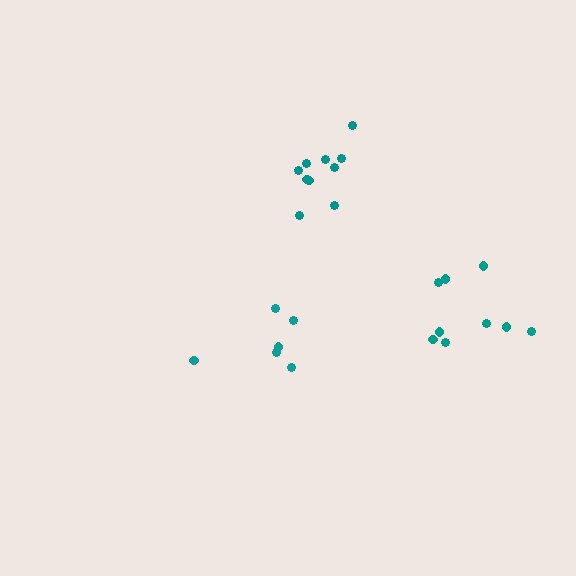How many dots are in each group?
Group 1: 10 dots, Group 2: 9 dots, Group 3: 6 dots (25 total).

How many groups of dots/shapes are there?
There are 3 groups.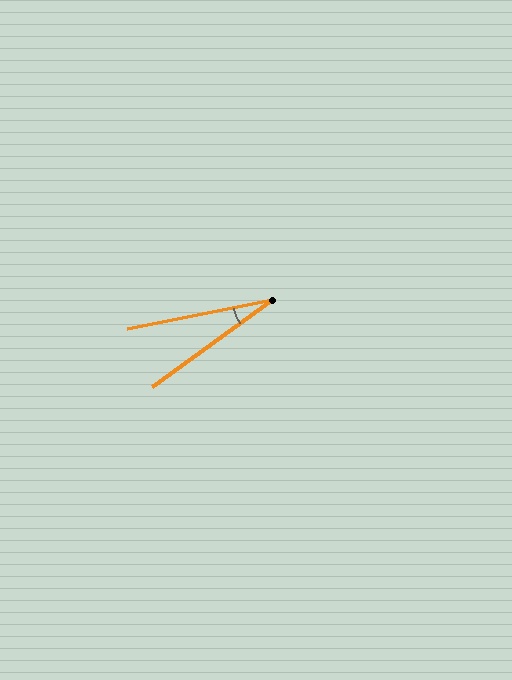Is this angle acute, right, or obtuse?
It is acute.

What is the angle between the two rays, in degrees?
Approximately 25 degrees.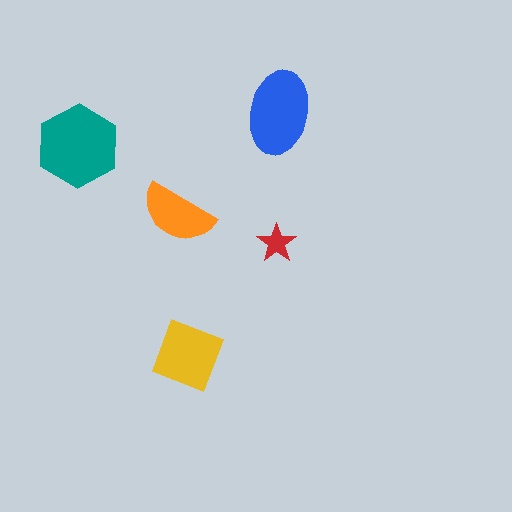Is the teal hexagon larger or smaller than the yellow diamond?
Larger.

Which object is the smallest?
The red star.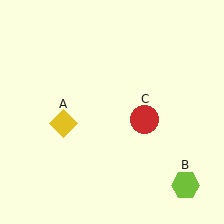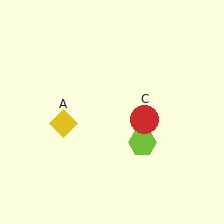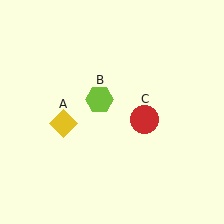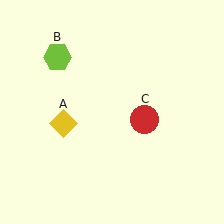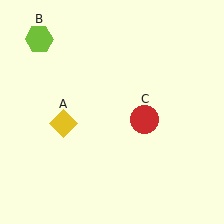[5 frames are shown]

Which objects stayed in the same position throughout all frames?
Yellow diamond (object A) and red circle (object C) remained stationary.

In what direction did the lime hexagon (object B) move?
The lime hexagon (object B) moved up and to the left.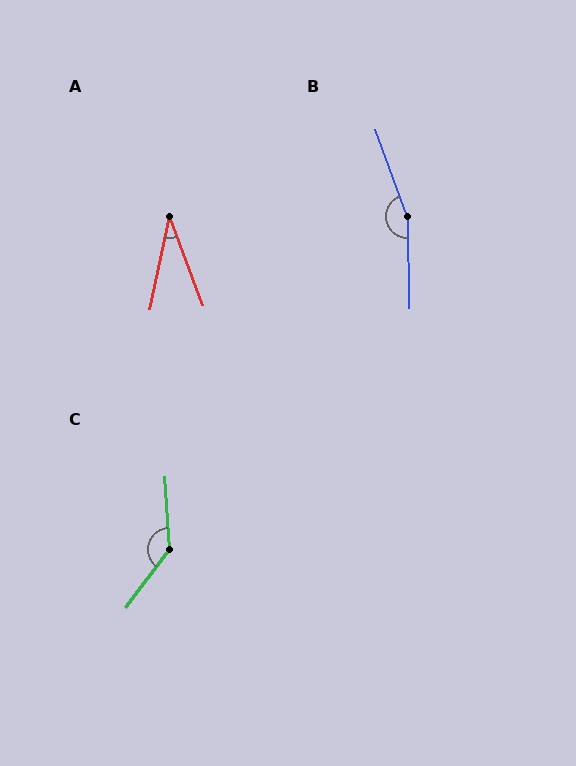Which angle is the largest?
B, at approximately 161 degrees.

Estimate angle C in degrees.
Approximately 139 degrees.